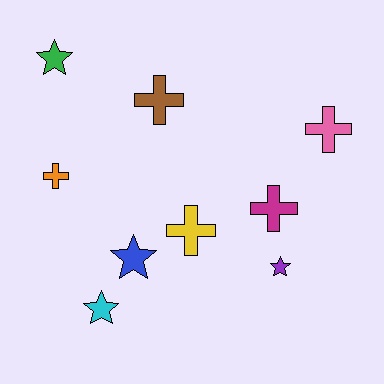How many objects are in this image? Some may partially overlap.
There are 9 objects.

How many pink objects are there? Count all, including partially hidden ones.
There is 1 pink object.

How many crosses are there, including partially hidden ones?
There are 5 crosses.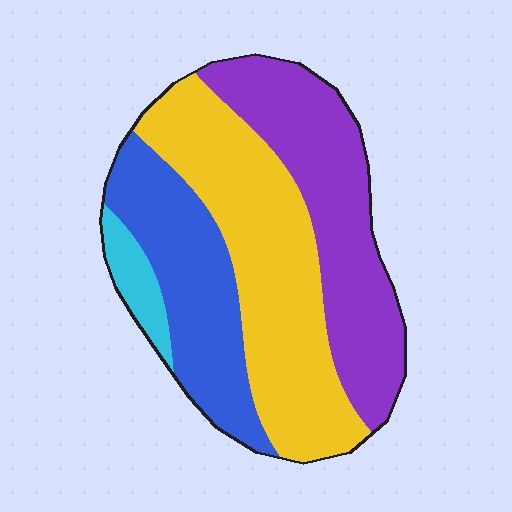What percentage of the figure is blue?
Blue takes up between a sixth and a third of the figure.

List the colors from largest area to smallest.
From largest to smallest: yellow, purple, blue, cyan.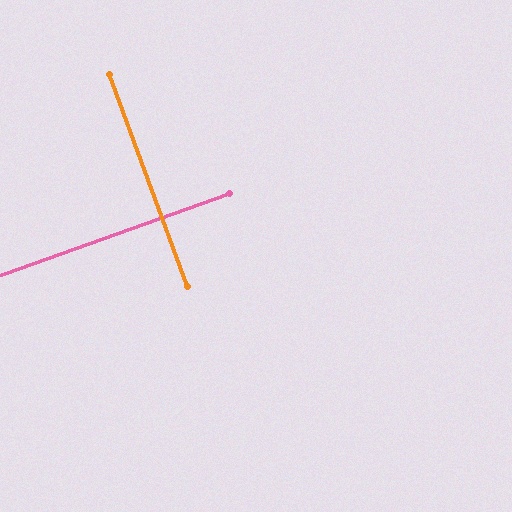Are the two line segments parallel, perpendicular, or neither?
Perpendicular — they meet at approximately 89°.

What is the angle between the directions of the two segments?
Approximately 89 degrees.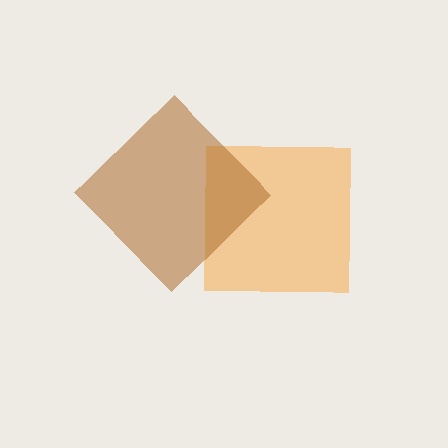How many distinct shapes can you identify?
There are 2 distinct shapes: an orange square, a brown diamond.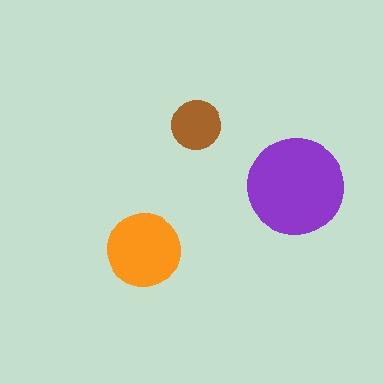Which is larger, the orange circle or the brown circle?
The orange one.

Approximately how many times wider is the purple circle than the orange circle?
About 1.5 times wider.